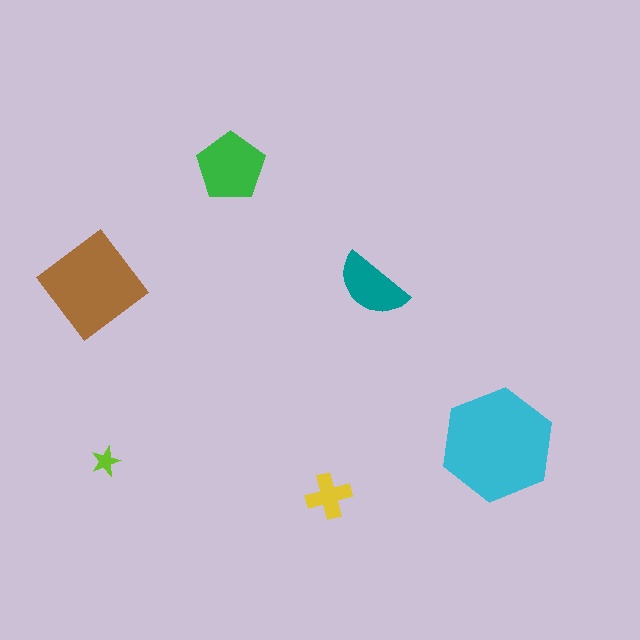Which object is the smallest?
The lime star.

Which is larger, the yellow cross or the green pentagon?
The green pentagon.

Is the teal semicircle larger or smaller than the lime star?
Larger.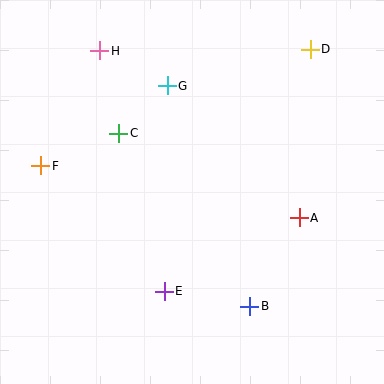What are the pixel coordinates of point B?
Point B is at (250, 306).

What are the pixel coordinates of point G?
Point G is at (167, 86).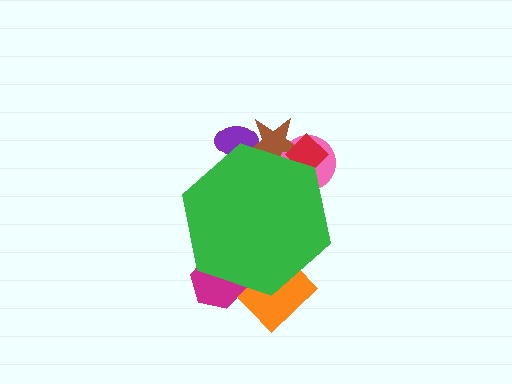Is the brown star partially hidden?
Yes, the brown star is partially hidden behind the green hexagon.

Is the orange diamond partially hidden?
Yes, the orange diamond is partially hidden behind the green hexagon.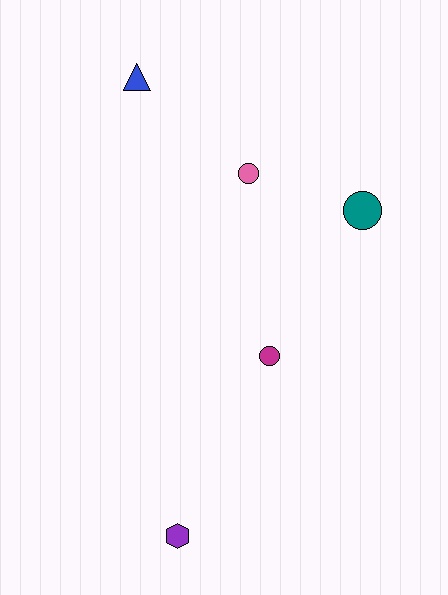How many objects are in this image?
There are 5 objects.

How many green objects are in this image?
There are no green objects.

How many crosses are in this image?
There are no crosses.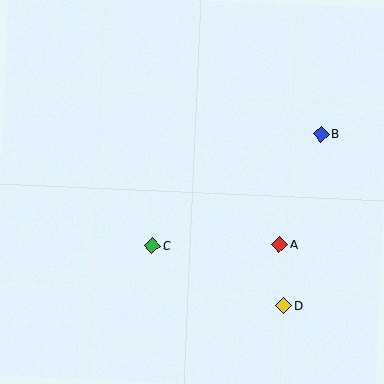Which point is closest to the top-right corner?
Point B is closest to the top-right corner.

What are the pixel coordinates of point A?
Point A is at (280, 244).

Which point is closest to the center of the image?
Point C at (152, 245) is closest to the center.